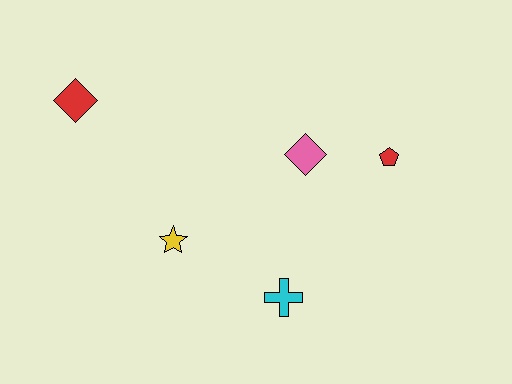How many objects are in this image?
There are 5 objects.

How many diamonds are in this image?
There are 2 diamonds.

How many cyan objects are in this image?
There is 1 cyan object.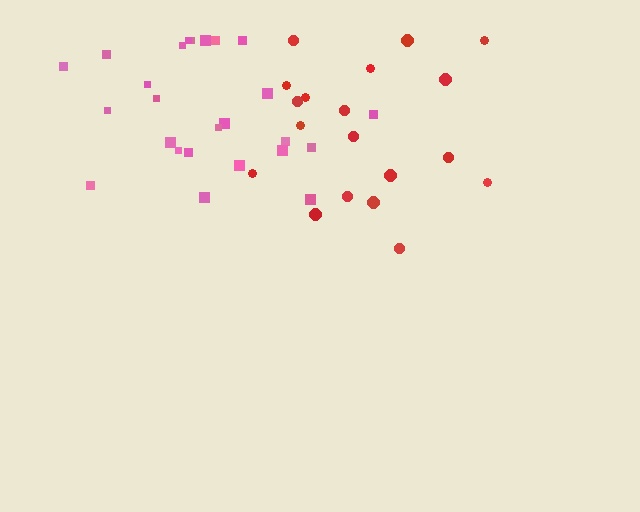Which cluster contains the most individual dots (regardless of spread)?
Pink (25).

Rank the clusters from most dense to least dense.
pink, red.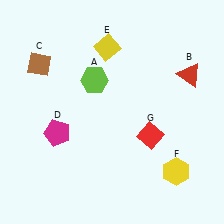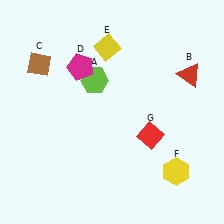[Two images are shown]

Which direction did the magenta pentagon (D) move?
The magenta pentagon (D) moved up.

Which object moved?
The magenta pentagon (D) moved up.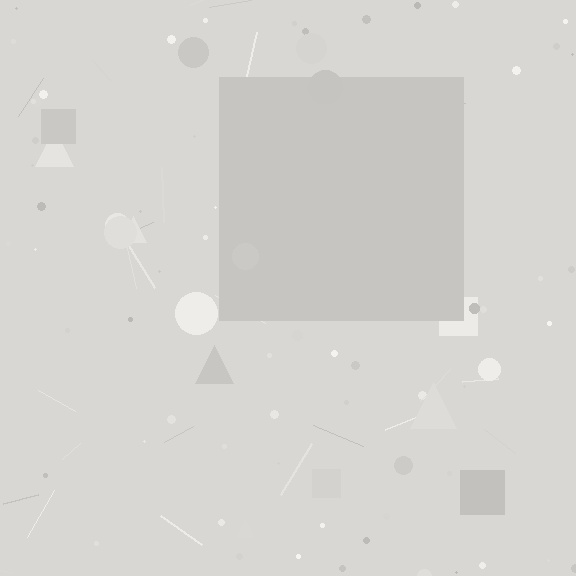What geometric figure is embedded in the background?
A square is embedded in the background.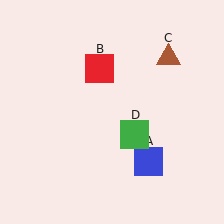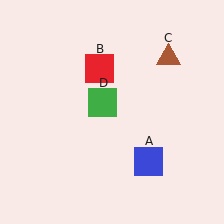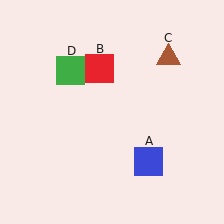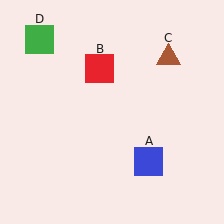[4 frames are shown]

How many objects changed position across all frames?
1 object changed position: green square (object D).